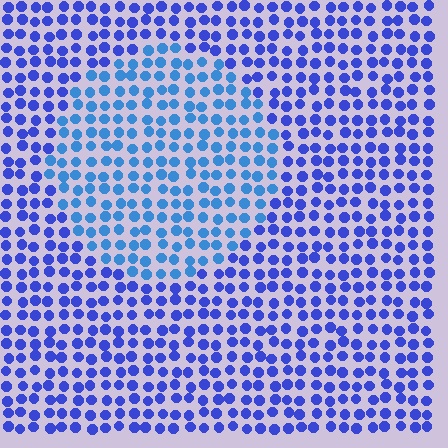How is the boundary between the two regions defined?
The boundary is defined purely by a slight shift in hue (about 27 degrees). Spacing, size, and orientation are identical on both sides.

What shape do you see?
I see a circle.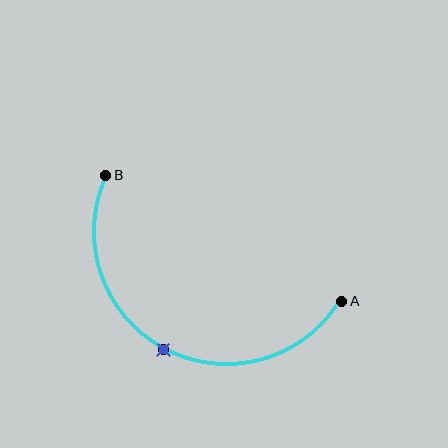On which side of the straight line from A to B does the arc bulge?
The arc bulges below the straight line connecting A and B.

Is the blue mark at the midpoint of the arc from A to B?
Yes. The blue mark lies on the arc at equal arc-length from both A and B — it is the arc midpoint.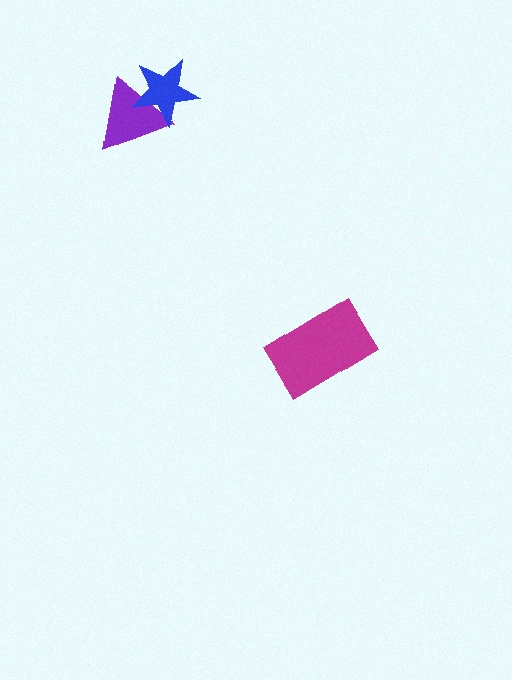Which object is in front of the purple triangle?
The blue star is in front of the purple triangle.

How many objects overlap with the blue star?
1 object overlaps with the blue star.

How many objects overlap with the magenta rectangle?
0 objects overlap with the magenta rectangle.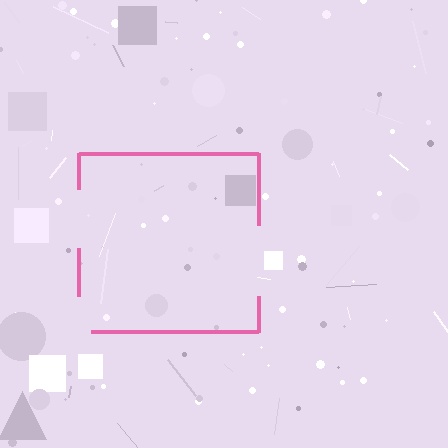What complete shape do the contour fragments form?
The contour fragments form a square.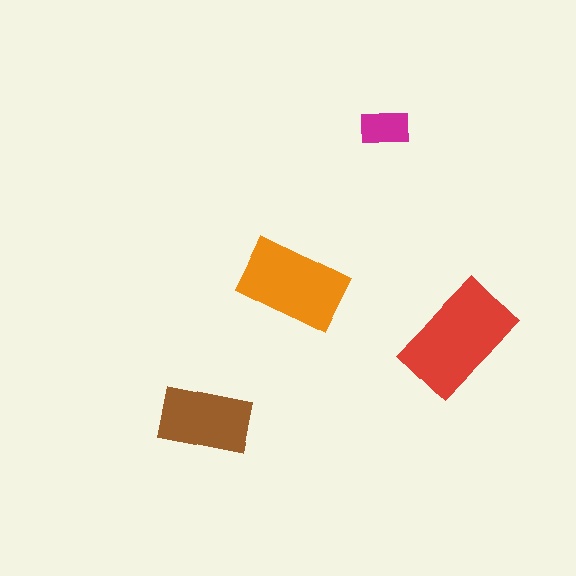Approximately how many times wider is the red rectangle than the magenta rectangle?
About 2.5 times wider.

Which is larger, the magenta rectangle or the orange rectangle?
The orange one.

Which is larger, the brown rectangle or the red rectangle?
The red one.